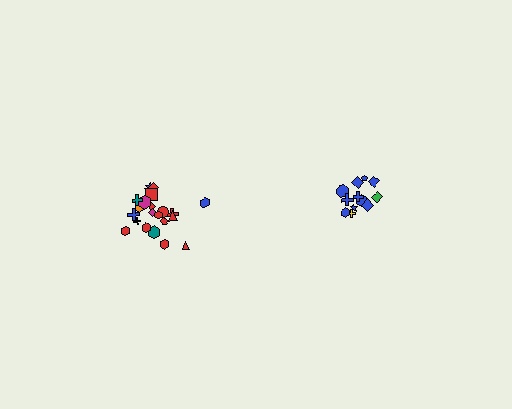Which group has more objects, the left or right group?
The left group.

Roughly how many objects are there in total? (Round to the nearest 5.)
Roughly 35 objects in total.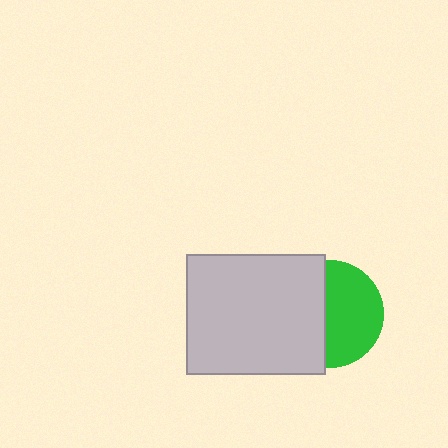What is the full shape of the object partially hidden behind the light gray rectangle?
The partially hidden object is a green circle.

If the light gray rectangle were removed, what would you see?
You would see the complete green circle.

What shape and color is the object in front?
The object in front is a light gray rectangle.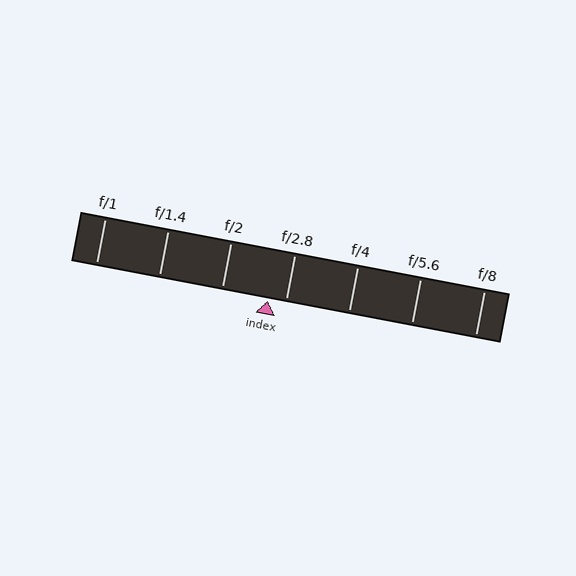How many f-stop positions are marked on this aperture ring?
There are 7 f-stop positions marked.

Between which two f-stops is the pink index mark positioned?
The index mark is between f/2 and f/2.8.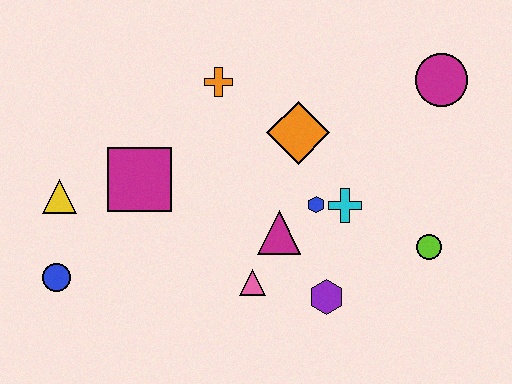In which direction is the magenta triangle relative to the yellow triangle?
The magenta triangle is to the right of the yellow triangle.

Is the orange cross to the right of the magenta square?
Yes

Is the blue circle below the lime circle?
Yes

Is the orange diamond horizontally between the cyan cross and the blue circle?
Yes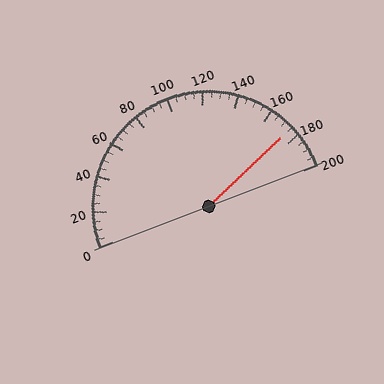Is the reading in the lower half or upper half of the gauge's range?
The reading is in the upper half of the range (0 to 200).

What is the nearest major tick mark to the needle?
The nearest major tick mark is 180.